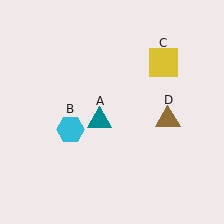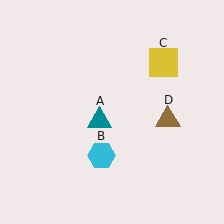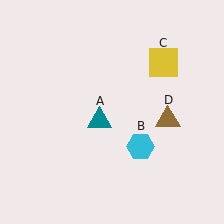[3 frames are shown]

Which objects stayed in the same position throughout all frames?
Teal triangle (object A) and yellow square (object C) and brown triangle (object D) remained stationary.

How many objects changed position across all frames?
1 object changed position: cyan hexagon (object B).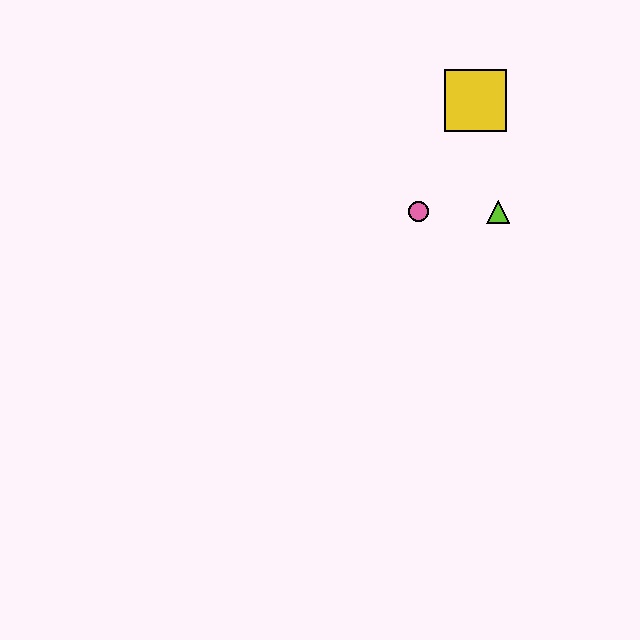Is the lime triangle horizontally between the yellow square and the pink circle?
No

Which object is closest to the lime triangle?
The pink circle is closest to the lime triangle.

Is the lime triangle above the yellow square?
No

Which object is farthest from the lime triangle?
The yellow square is farthest from the lime triangle.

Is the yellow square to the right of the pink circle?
Yes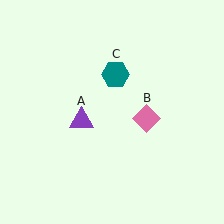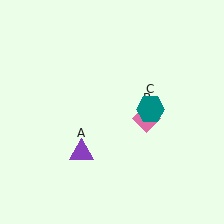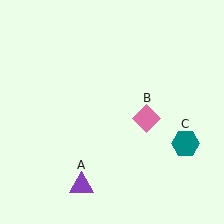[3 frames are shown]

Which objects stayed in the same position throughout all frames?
Pink diamond (object B) remained stationary.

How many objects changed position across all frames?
2 objects changed position: purple triangle (object A), teal hexagon (object C).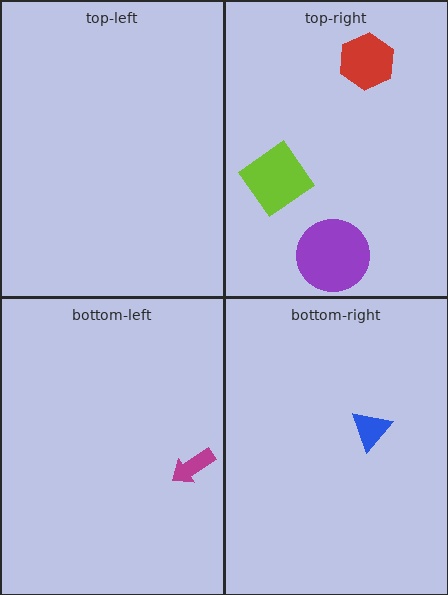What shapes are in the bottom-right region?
The blue triangle.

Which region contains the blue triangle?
The bottom-right region.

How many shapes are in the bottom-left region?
1.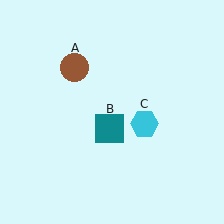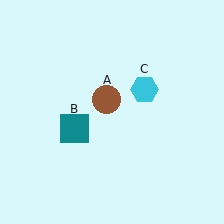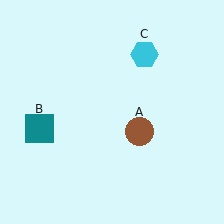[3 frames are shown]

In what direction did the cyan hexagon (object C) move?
The cyan hexagon (object C) moved up.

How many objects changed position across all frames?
3 objects changed position: brown circle (object A), teal square (object B), cyan hexagon (object C).